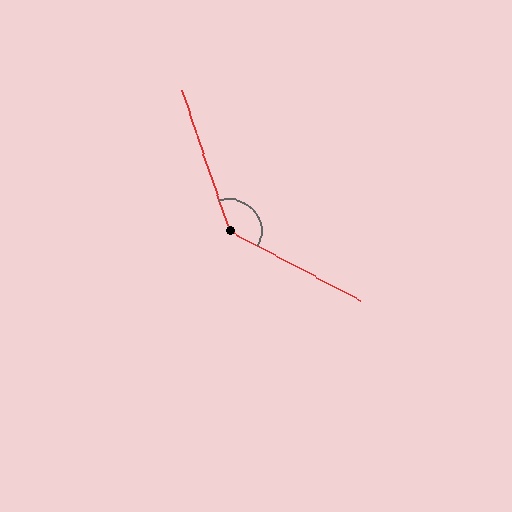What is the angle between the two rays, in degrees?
Approximately 136 degrees.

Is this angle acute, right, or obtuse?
It is obtuse.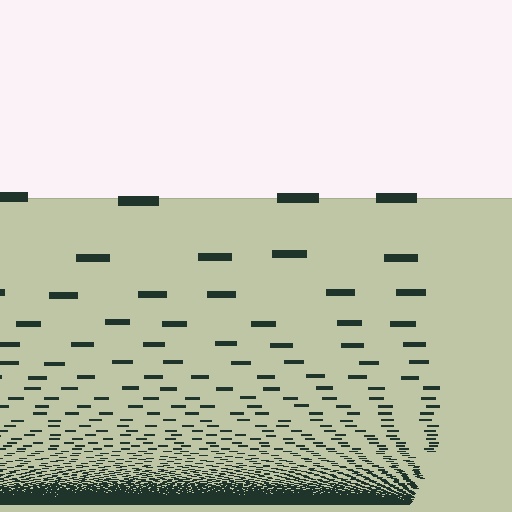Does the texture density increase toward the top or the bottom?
Density increases toward the bottom.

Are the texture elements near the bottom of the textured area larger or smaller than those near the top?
Smaller. The gradient is inverted — elements near the bottom are smaller and denser.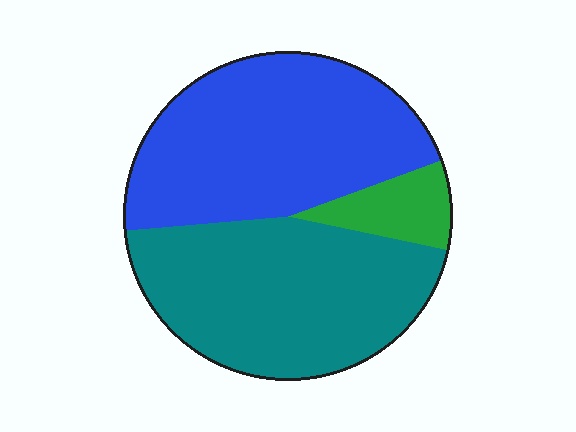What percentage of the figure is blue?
Blue covers 46% of the figure.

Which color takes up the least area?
Green, at roughly 10%.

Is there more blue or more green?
Blue.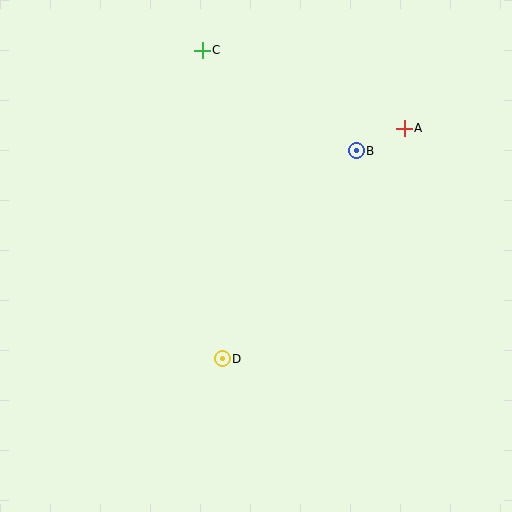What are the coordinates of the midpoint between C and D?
The midpoint between C and D is at (212, 204).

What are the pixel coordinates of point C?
Point C is at (202, 50).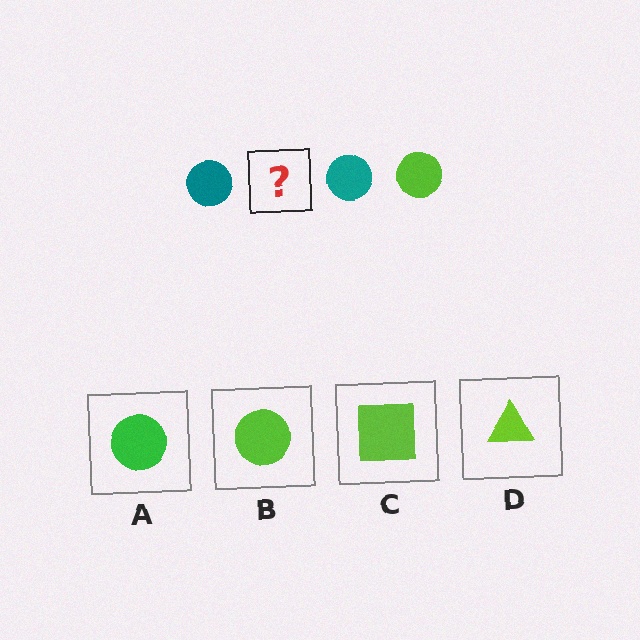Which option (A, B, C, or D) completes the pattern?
B.